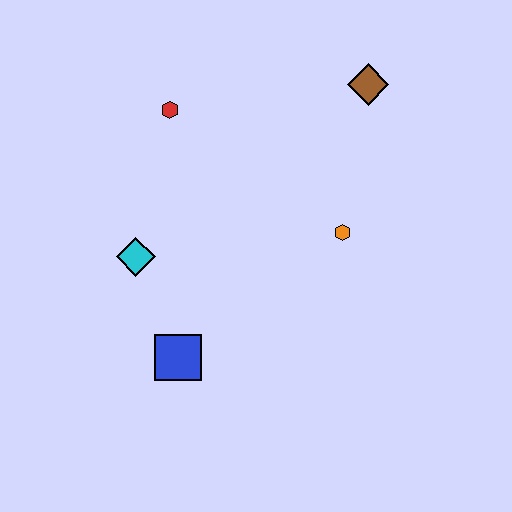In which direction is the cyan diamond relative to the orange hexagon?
The cyan diamond is to the left of the orange hexagon.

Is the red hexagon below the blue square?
No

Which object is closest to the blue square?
The cyan diamond is closest to the blue square.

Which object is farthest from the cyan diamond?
The brown diamond is farthest from the cyan diamond.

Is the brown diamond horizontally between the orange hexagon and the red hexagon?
No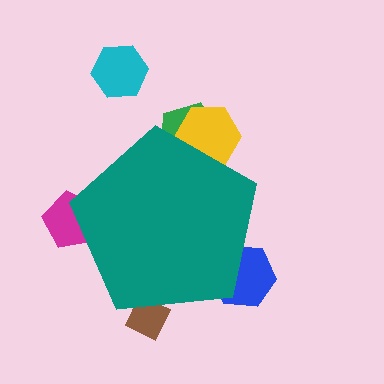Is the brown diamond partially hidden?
Yes, the brown diamond is partially hidden behind the teal pentagon.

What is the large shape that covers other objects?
A teal pentagon.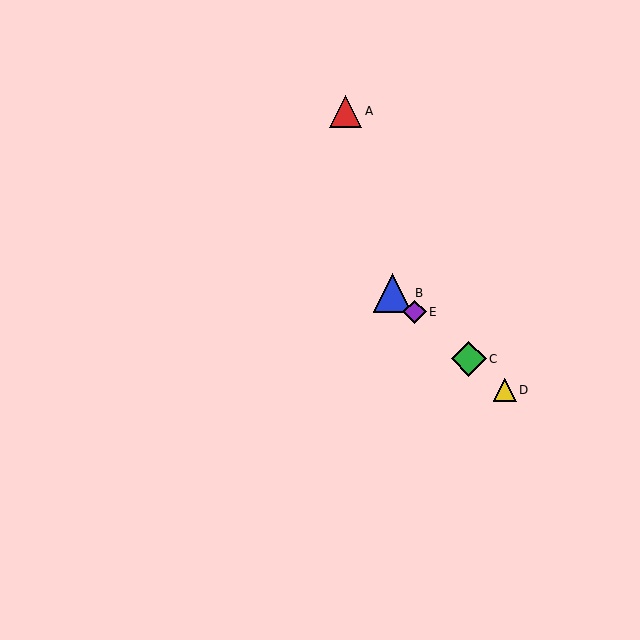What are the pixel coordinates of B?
Object B is at (392, 293).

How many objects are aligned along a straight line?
4 objects (B, C, D, E) are aligned along a straight line.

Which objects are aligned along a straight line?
Objects B, C, D, E are aligned along a straight line.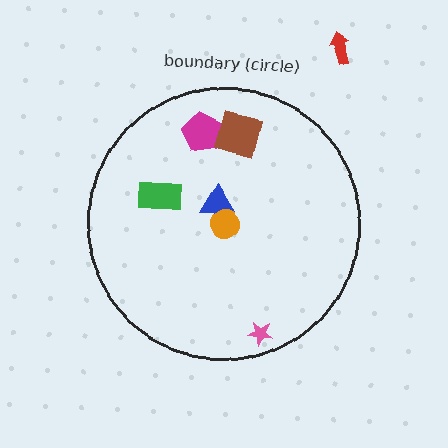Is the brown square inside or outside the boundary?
Inside.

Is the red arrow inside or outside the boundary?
Outside.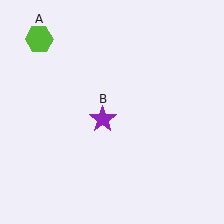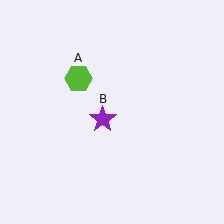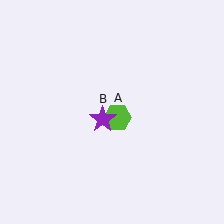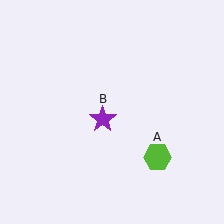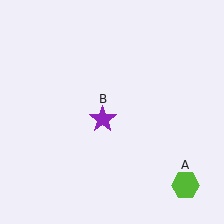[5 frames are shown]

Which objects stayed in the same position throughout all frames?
Purple star (object B) remained stationary.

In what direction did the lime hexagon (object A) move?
The lime hexagon (object A) moved down and to the right.